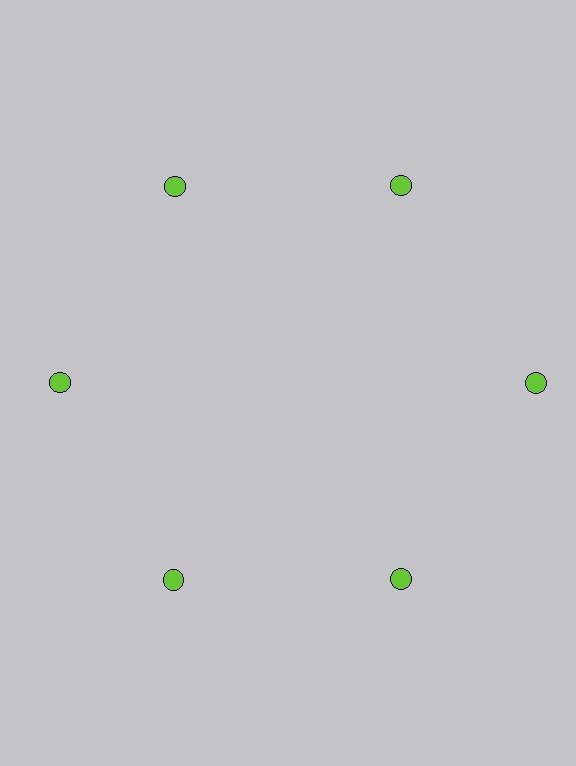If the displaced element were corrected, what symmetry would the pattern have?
It would have 6-fold rotational symmetry — the pattern would map onto itself every 60 degrees.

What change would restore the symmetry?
The symmetry would be restored by moving it inward, back onto the ring so that all 6 circles sit at equal angles and equal distance from the center.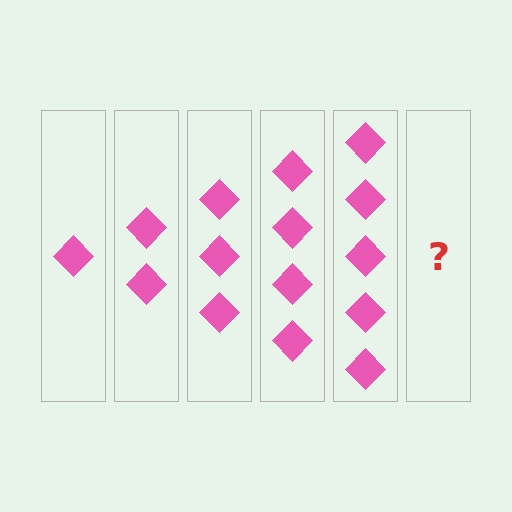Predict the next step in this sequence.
The next step is 6 diamonds.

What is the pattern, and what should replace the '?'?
The pattern is that each step adds one more diamond. The '?' should be 6 diamonds.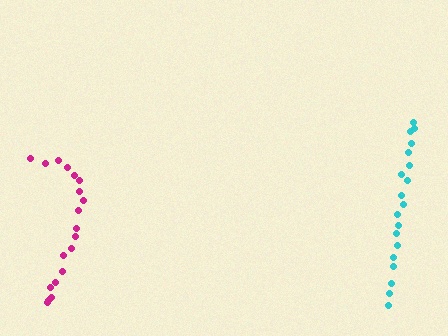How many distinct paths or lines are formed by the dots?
There are 2 distinct paths.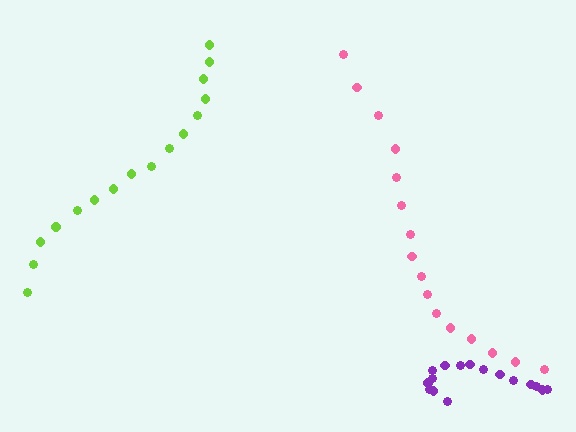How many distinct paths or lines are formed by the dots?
There are 3 distinct paths.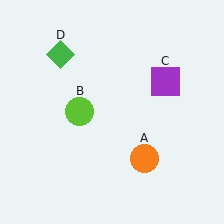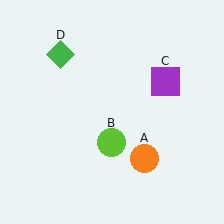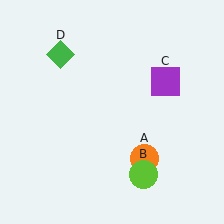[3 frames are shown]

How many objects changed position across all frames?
1 object changed position: lime circle (object B).